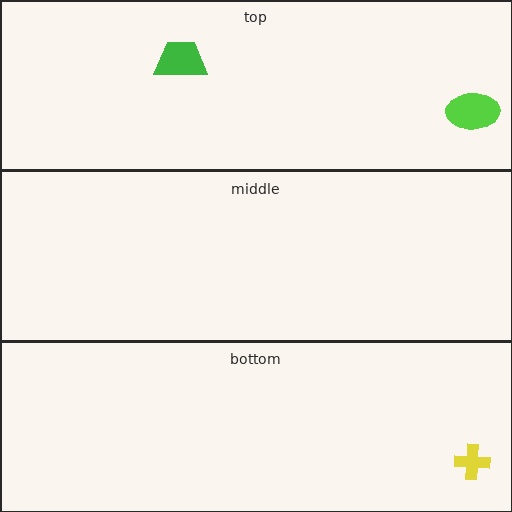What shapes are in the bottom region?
The yellow cross.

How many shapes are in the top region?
2.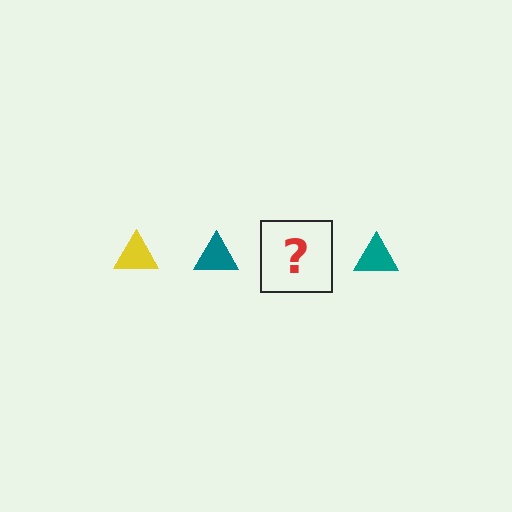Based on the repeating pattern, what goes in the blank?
The blank should be a yellow triangle.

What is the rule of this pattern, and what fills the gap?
The rule is that the pattern cycles through yellow, teal triangles. The gap should be filled with a yellow triangle.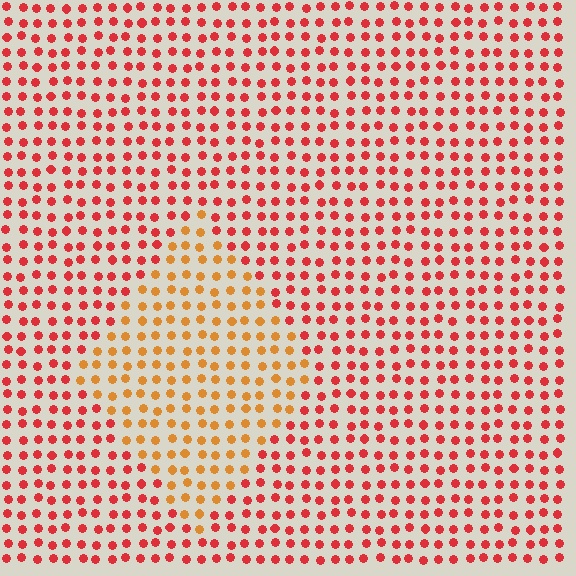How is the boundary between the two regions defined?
The boundary is defined purely by a slight shift in hue (about 35 degrees). Spacing, size, and orientation are identical on both sides.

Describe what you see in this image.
The image is filled with small red elements in a uniform arrangement. A diamond-shaped region is visible where the elements are tinted to a slightly different hue, forming a subtle color boundary.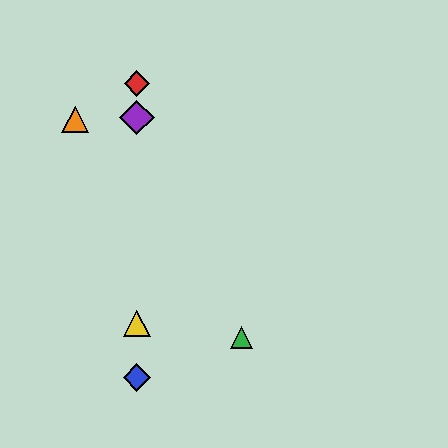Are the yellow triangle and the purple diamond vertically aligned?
Yes, both are at x≈137.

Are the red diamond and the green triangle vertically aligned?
No, the red diamond is at x≈137 and the green triangle is at x≈241.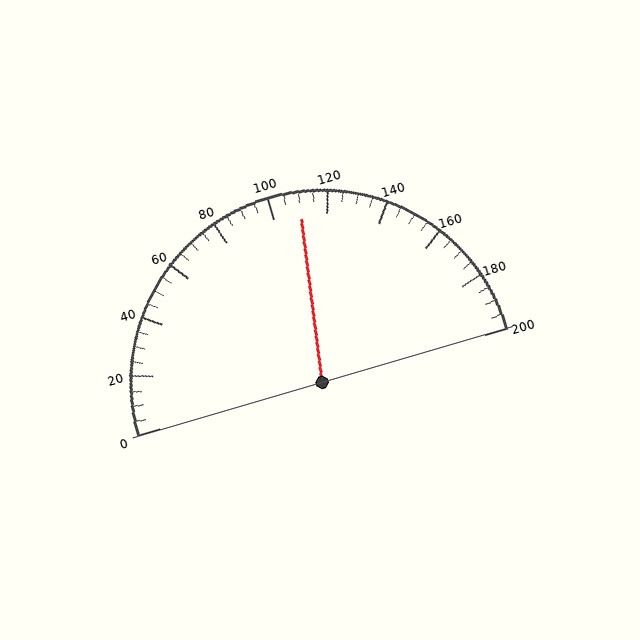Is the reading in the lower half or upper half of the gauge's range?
The reading is in the upper half of the range (0 to 200).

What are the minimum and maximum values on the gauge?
The gauge ranges from 0 to 200.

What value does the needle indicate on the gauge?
The needle indicates approximately 110.